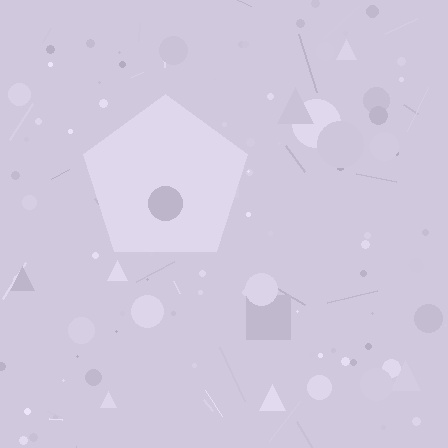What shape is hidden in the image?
A pentagon is hidden in the image.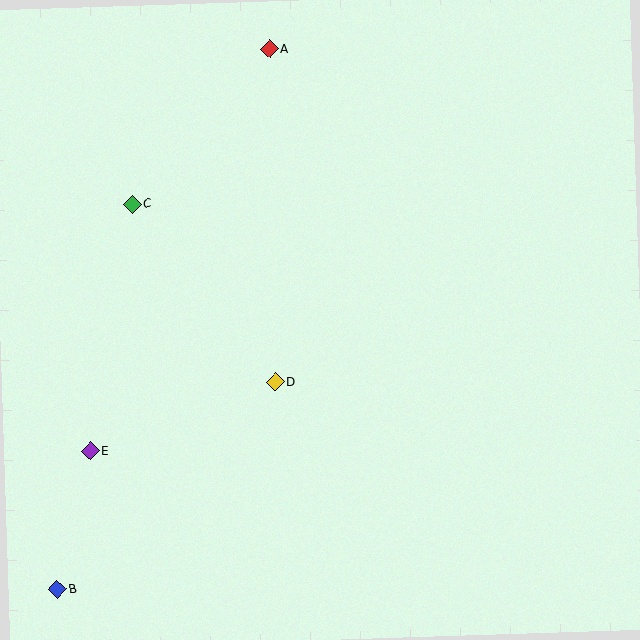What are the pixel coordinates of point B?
Point B is at (57, 589).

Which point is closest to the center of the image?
Point D at (275, 382) is closest to the center.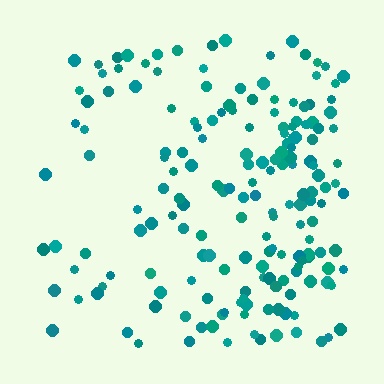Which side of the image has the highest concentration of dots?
The right.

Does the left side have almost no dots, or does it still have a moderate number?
Still a moderate number, just noticeably fewer than the right.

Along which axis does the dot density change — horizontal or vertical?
Horizontal.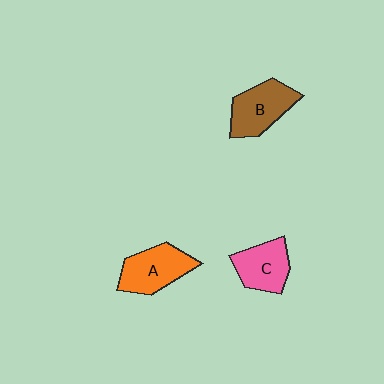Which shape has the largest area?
Shape A (orange).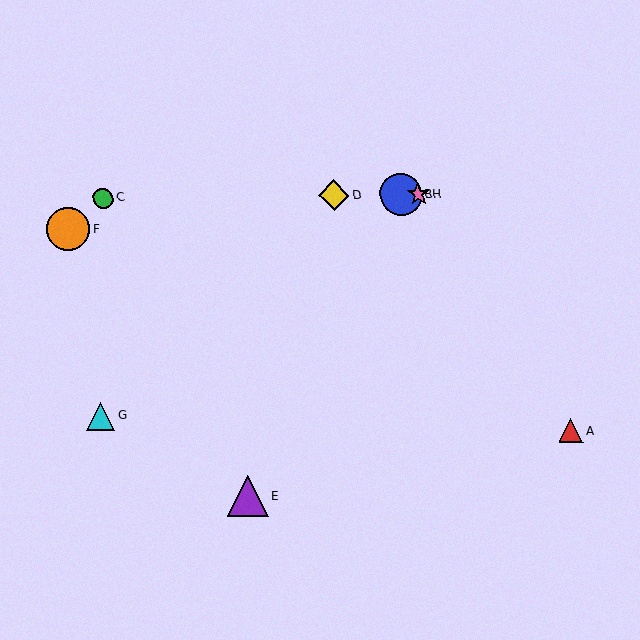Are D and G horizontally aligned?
No, D is at y≈195 and G is at y≈416.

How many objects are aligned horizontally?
4 objects (B, C, D, H) are aligned horizontally.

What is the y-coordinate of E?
Object E is at y≈496.